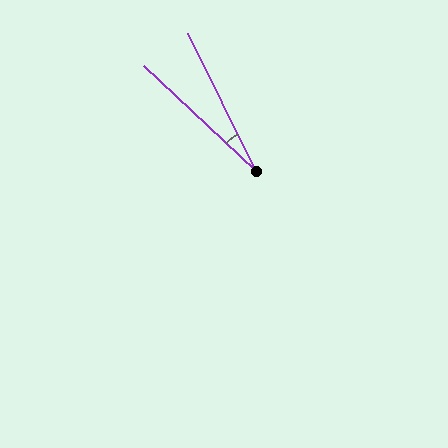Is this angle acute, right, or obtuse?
It is acute.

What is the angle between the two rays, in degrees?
Approximately 21 degrees.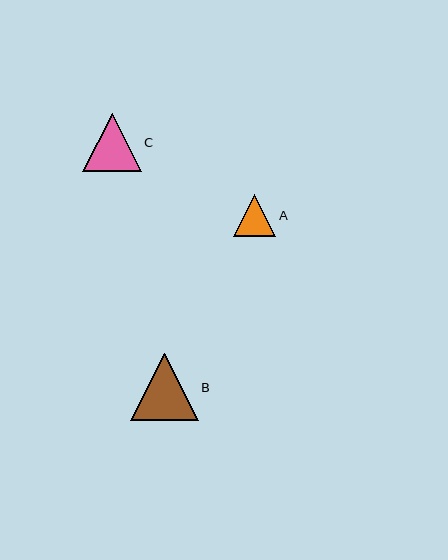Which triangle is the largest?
Triangle B is the largest with a size of approximately 67 pixels.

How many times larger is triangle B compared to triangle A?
Triangle B is approximately 1.6 times the size of triangle A.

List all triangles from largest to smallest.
From largest to smallest: B, C, A.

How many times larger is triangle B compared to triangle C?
Triangle B is approximately 1.2 times the size of triangle C.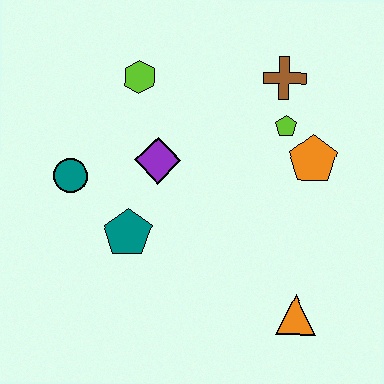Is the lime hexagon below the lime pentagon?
No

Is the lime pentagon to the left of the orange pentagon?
Yes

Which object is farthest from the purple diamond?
The orange triangle is farthest from the purple diamond.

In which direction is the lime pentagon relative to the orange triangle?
The lime pentagon is above the orange triangle.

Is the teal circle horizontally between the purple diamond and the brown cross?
No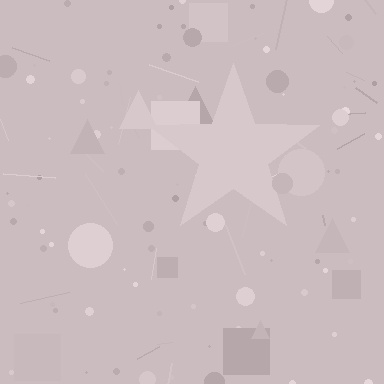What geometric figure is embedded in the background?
A star is embedded in the background.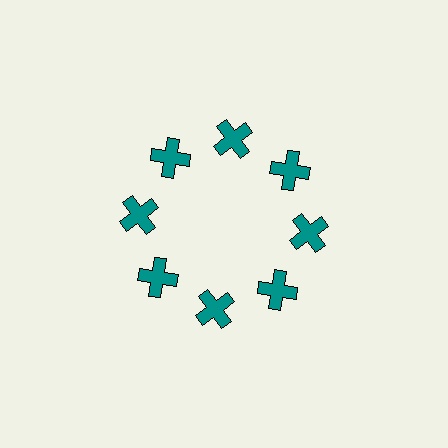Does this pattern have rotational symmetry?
Yes, this pattern has 8-fold rotational symmetry. It looks the same after rotating 45 degrees around the center.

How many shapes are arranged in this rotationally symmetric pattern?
There are 8 shapes, arranged in 8 groups of 1.